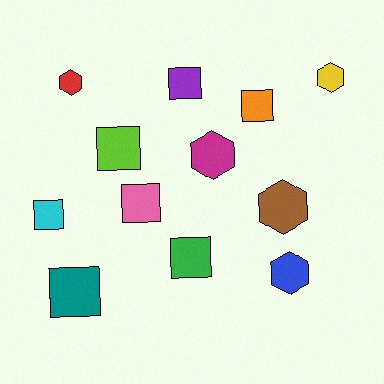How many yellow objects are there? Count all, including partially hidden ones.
There is 1 yellow object.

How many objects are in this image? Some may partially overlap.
There are 12 objects.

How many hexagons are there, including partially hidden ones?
There are 5 hexagons.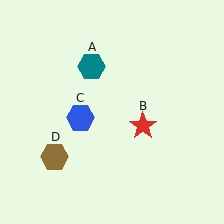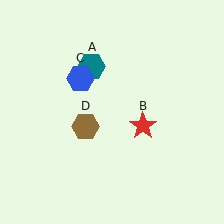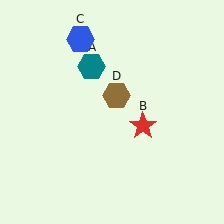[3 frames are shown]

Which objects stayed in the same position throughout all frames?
Teal hexagon (object A) and red star (object B) remained stationary.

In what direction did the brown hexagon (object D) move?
The brown hexagon (object D) moved up and to the right.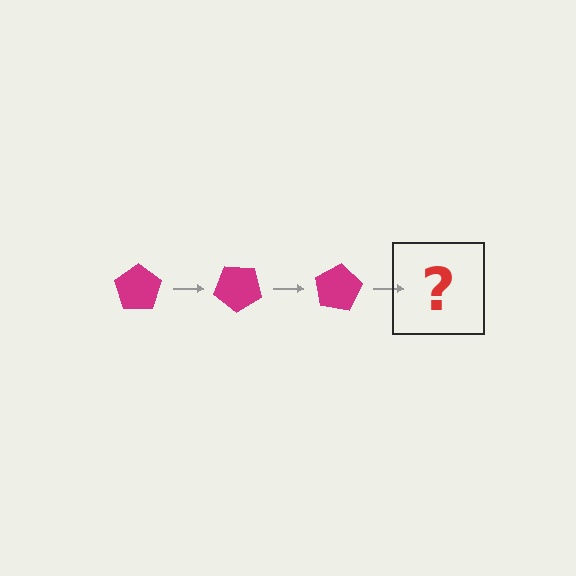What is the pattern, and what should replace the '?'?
The pattern is that the pentagon rotates 40 degrees each step. The '?' should be a magenta pentagon rotated 120 degrees.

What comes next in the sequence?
The next element should be a magenta pentagon rotated 120 degrees.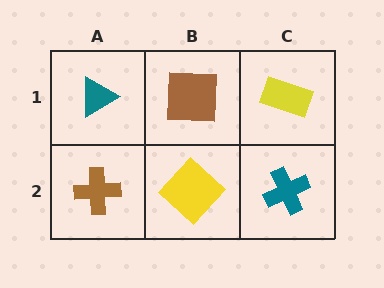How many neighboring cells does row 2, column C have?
2.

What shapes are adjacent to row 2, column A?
A teal triangle (row 1, column A), a yellow diamond (row 2, column B).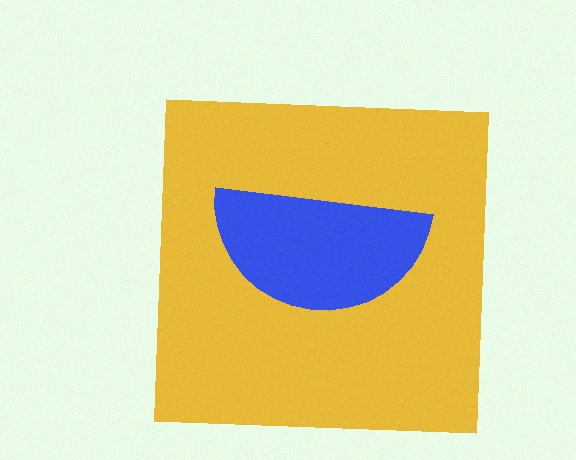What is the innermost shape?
The blue semicircle.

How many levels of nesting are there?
2.